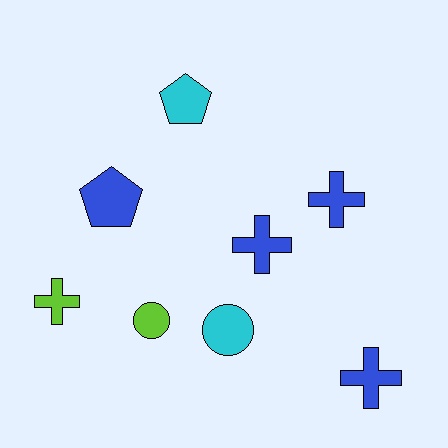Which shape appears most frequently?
Cross, with 4 objects.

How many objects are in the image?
There are 8 objects.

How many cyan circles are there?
There is 1 cyan circle.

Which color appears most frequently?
Blue, with 4 objects.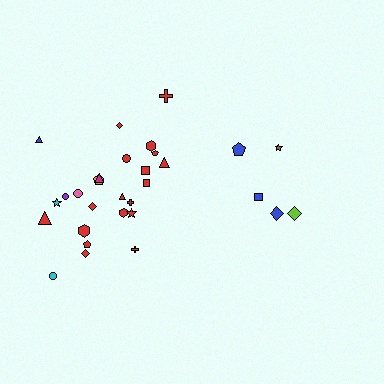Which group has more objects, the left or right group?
The left group.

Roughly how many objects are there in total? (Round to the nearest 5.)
Roughly 30 objects in total.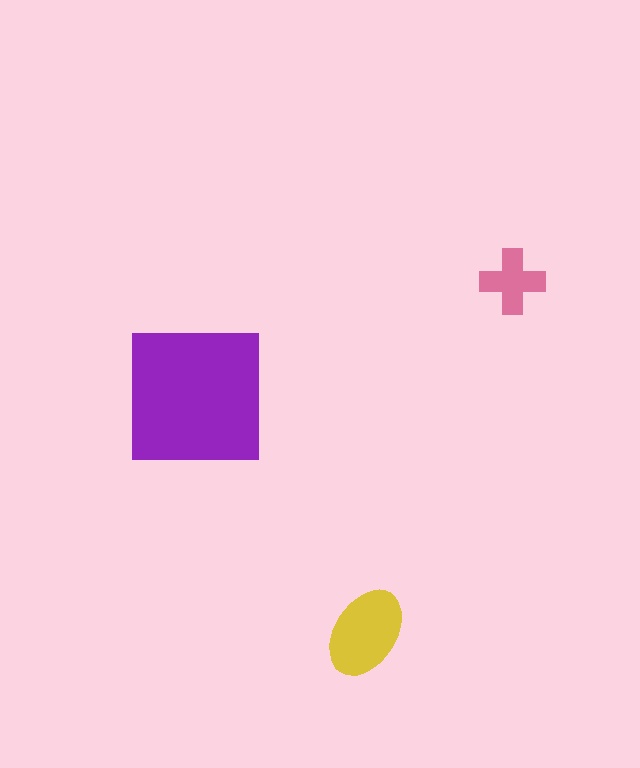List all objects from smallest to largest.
The pink cross, the yellow ellipse, the purple square.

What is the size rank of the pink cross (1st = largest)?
3rd.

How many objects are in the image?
There are 3 objects in the image.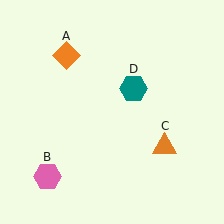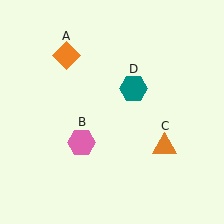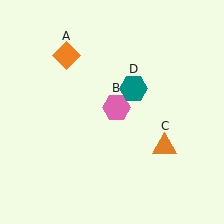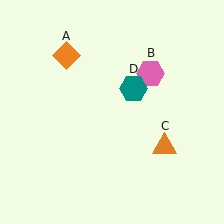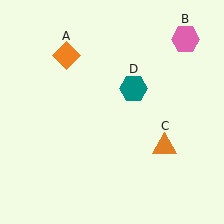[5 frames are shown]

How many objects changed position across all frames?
1 object changed position: pink hexagon (object B).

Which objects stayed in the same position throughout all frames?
Orange diamond (object A) and orange triangle (object C) and teal hexagon (object D) remained stationary.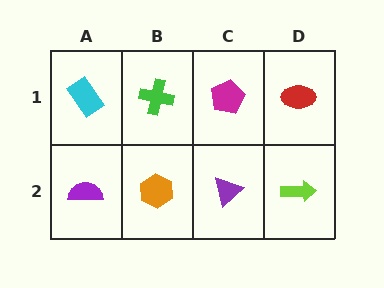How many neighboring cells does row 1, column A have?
2.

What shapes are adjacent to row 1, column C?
A purple triangle (row 2, column C), a green cross (row 1, column B), a red ellipse (row 1, column D).